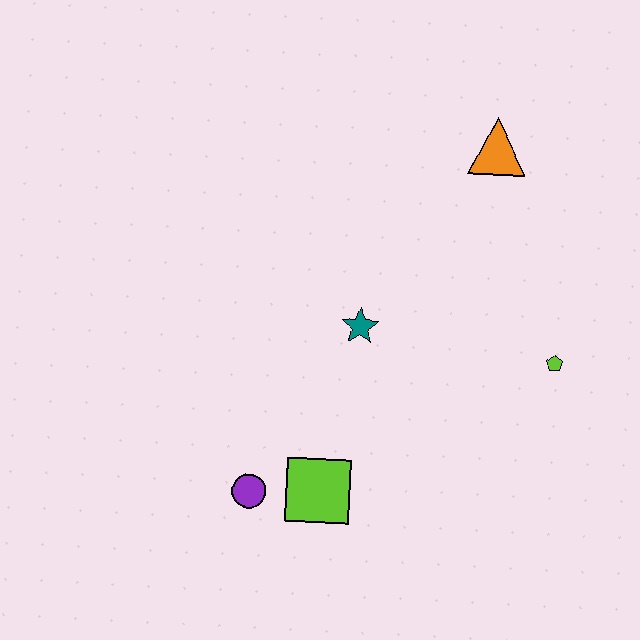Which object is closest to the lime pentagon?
The teal star is closest to the lime pentagon.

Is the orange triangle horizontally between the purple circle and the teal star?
No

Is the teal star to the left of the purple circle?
No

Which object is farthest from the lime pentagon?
The purple circle is farthest from the lime pentagon.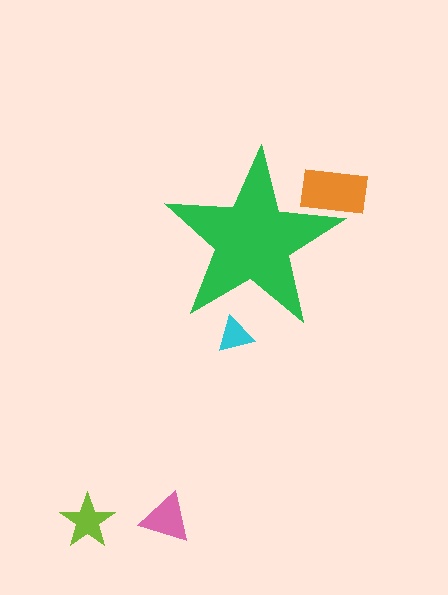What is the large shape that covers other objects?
A green star.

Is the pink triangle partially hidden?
No, the pink triangle is fully visible.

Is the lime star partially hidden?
No, the lime star is fully visible.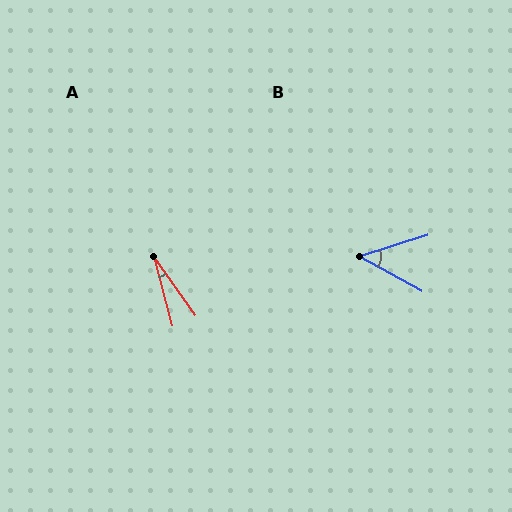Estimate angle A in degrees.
Approximately 21 degrees.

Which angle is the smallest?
A, at approximately 21 degrees.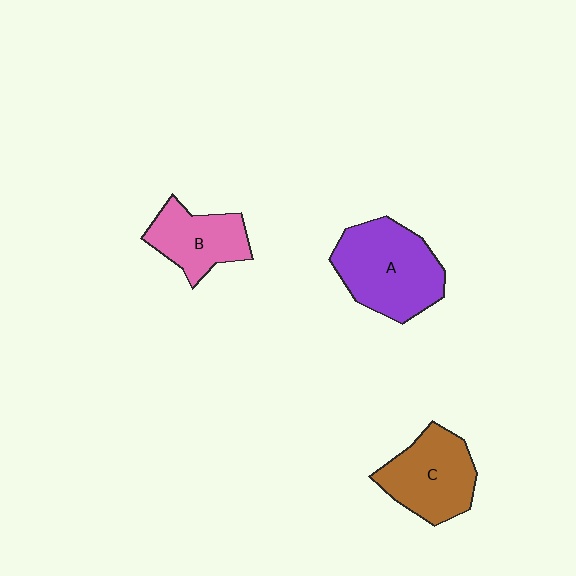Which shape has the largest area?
Shape A (purple).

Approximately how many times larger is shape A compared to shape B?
Approximately 1.5 times.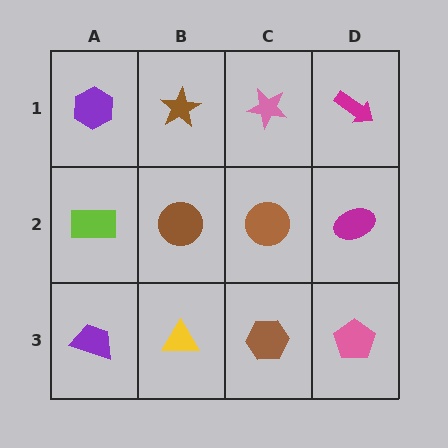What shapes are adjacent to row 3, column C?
A brown circle (row 2, column C), a yellow triangle (row 3, column B), a pink pentagon (row 3, column D).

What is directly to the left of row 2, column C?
A brown circle.